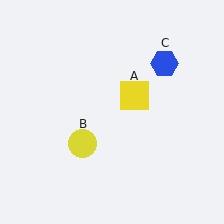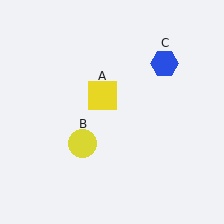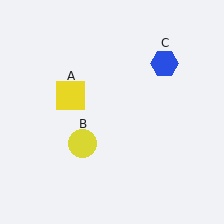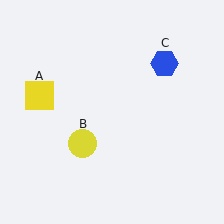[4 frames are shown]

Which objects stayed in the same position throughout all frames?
Yellow circle (object B) and blue hexagon (object C) remained stationary.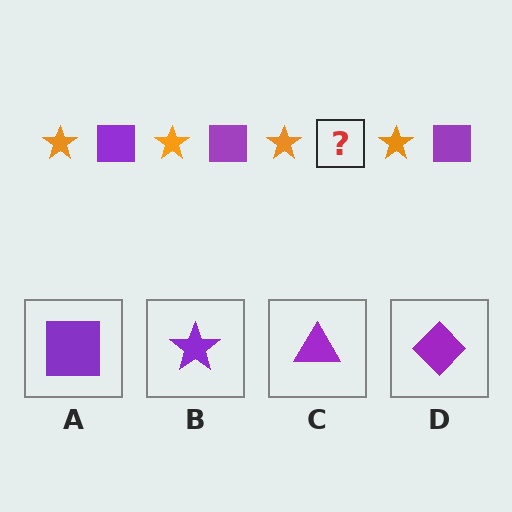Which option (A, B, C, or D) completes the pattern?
A.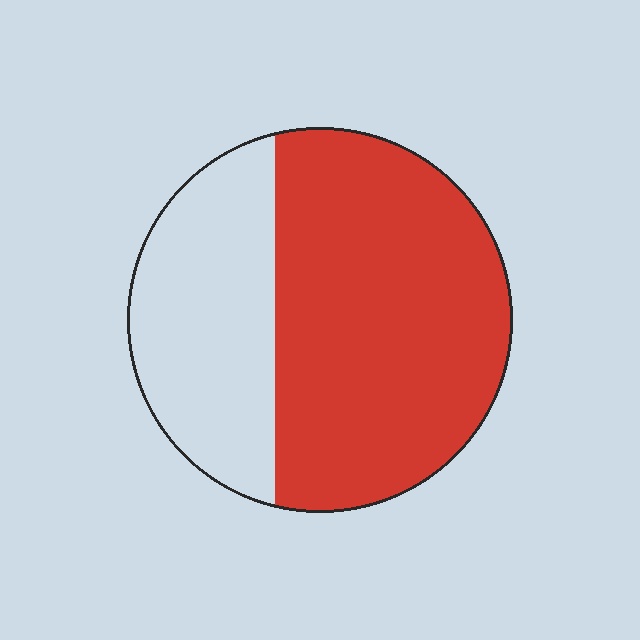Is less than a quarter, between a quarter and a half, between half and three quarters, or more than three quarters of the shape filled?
Between half and three quarters.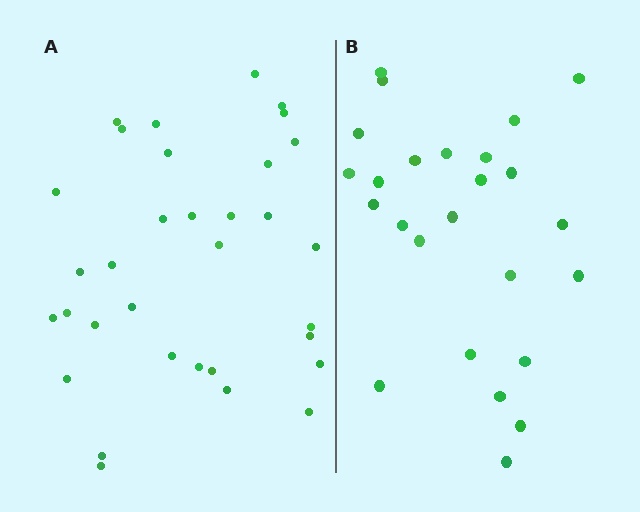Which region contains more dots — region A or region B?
Region A (the left region) has more dots.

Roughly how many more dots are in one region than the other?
Region A has roughly 8 or so more dots than region B.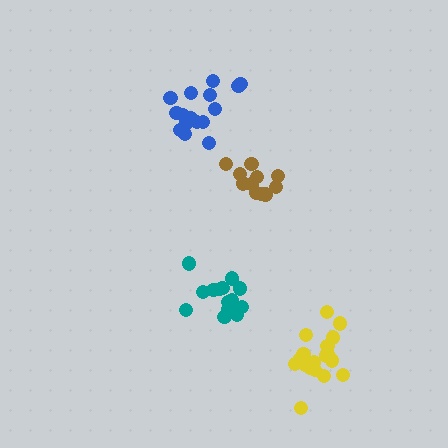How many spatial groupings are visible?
There are 4 spatial groupings.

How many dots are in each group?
Group 1: 18 dots, Group 2: 12 dots, Group 3: 17 dots, Group 4: 18 dots (65 total).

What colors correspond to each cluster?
The clusters are colored: teal, brown, blue, yellow.